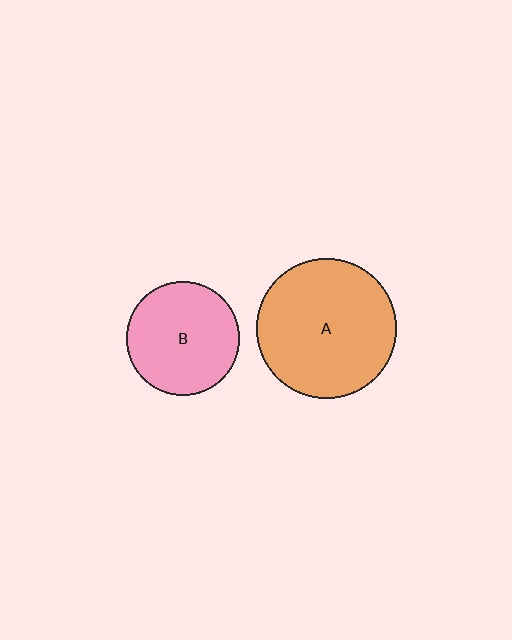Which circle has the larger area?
Circle A (orange).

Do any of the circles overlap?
No, none of the circles overlap.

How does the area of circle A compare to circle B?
Approximately 1.5 times.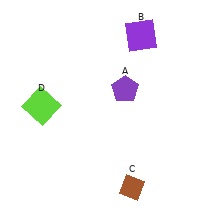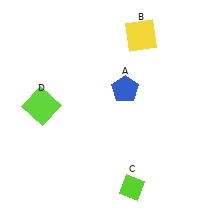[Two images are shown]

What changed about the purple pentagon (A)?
In Image 1, A is purple. In Image 2, it changed to blue.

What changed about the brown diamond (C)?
In Image 1, C is brown. In Image 2, it changed to lime.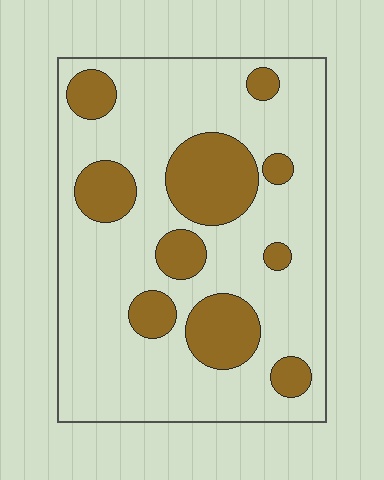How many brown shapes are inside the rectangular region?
10.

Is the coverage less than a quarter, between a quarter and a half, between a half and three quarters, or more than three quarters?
Less than a quarter.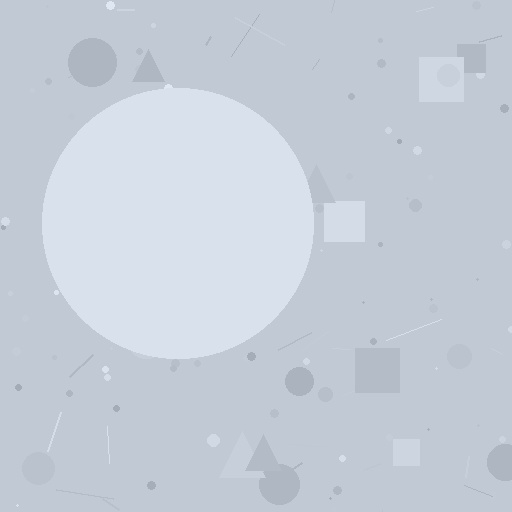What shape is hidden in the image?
A circle is hidden in the image.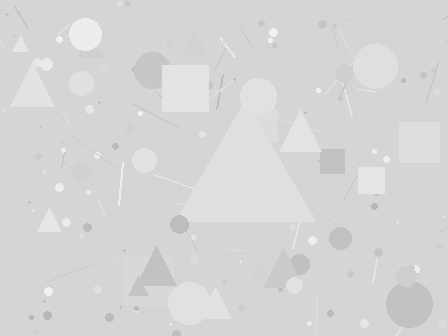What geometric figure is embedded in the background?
A triangle is embedded in the background.